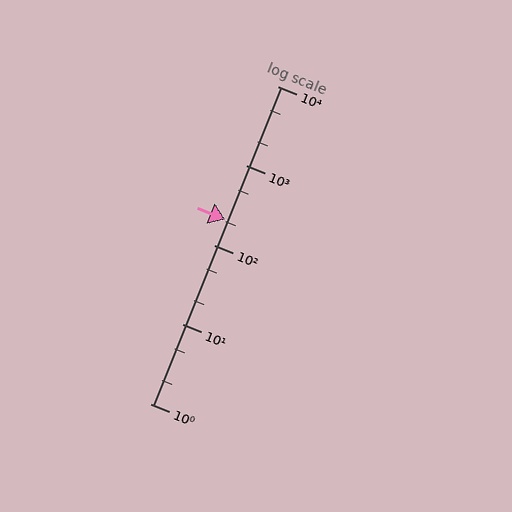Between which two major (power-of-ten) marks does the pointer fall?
The pointer is between 100 and 1000.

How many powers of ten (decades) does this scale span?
The scale spans 4 decades, from 1 to 10000.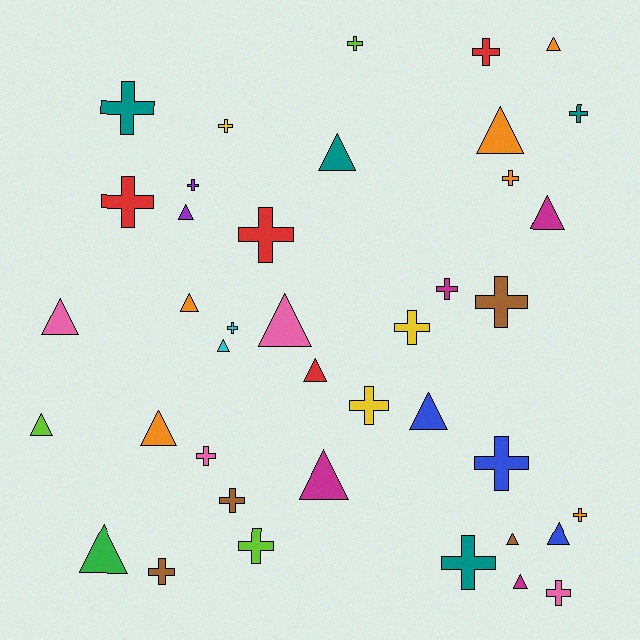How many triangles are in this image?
There are 18 triangles.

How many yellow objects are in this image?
There are 3 yellow objects.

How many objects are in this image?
There are 40 objects.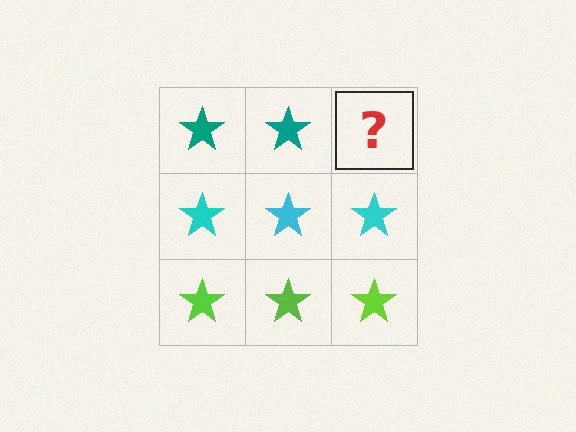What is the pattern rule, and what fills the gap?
The rule is that each row has a consistent color. The gap should be filled with a teal star.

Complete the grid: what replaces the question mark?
The question mark should be replaced with a teal star.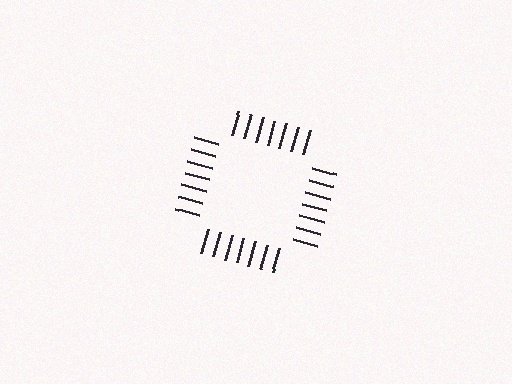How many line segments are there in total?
28 — 7 along each of the 4 edges.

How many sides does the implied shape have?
4 sides — the line-ends trace a square.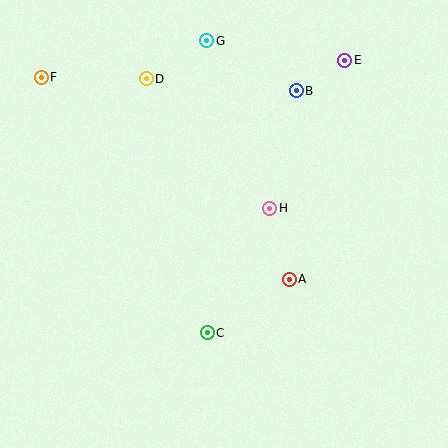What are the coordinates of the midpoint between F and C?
The midpoint between F and C is at (124, 205).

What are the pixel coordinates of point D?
Point D is at (146, 79).